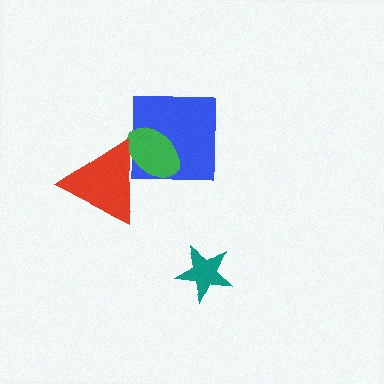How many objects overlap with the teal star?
0 objects overlap with the teal star.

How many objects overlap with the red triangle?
1 object overlaps with the red triangle.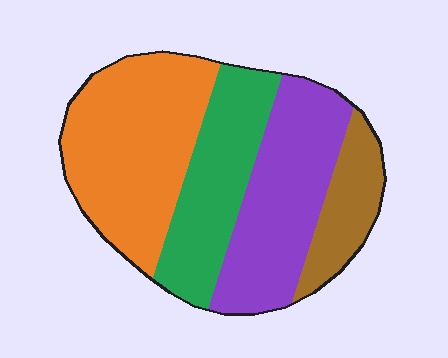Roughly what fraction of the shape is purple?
Purple covers 29% of the shape.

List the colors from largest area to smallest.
From largest to smallest: orange, purple, green, brown.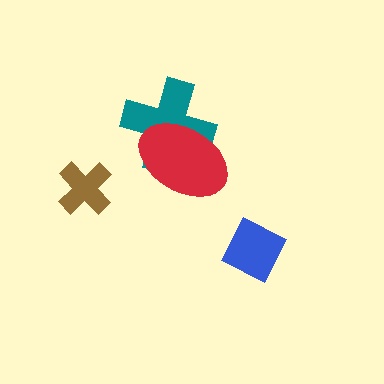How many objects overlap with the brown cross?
0 objects overlap with the brown cross.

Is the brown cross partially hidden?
No, no other shape covers it.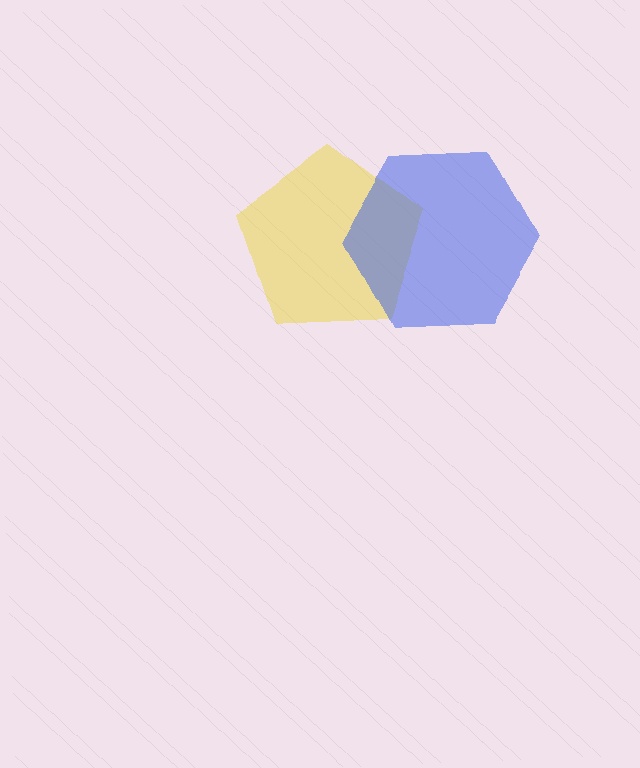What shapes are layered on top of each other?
The layered shapes are: a yellow pentagon, a blue hexagon.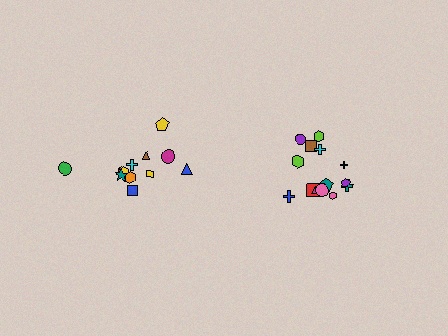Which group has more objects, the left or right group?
The right group.